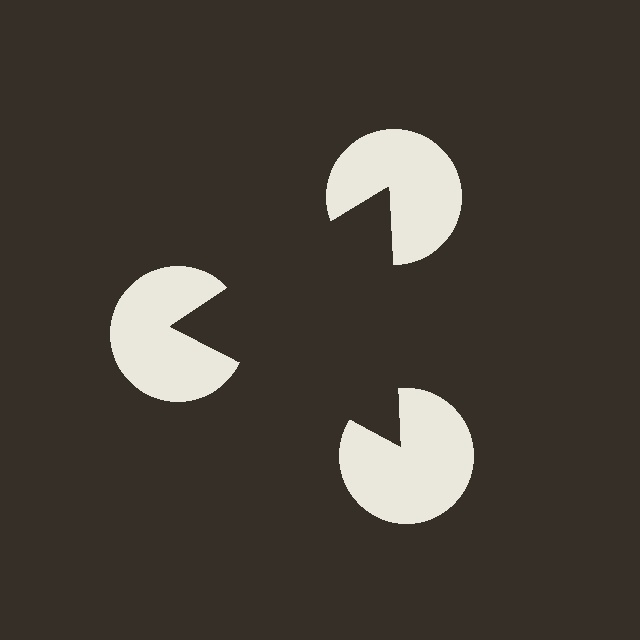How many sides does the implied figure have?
3 sides.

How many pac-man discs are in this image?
There are 3 — one at each vertex of the illusory triangle.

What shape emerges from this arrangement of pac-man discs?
An illusory triangle — its edges are inferred from the aligned wedge cuts in the pac-man discs, not physically drawn.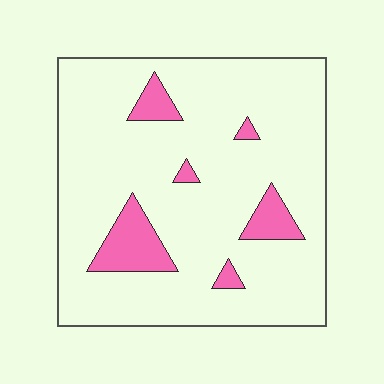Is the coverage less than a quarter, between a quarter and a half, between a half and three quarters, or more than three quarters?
Less than a quarter.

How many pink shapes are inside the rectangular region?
6.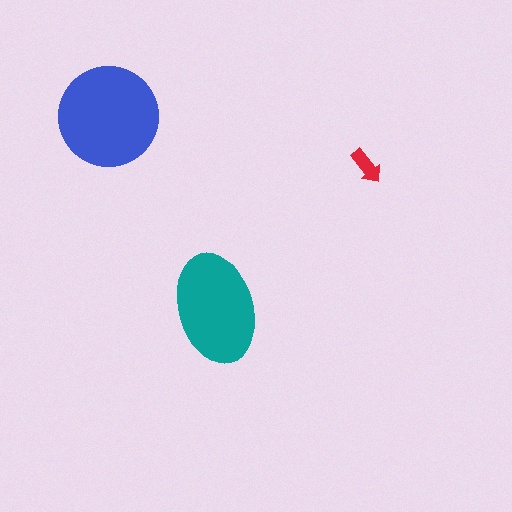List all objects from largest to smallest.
The blue circle, the teal ellipse, the red arrow.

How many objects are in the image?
There are 3 objects in the image.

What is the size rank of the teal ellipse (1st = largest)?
2nd.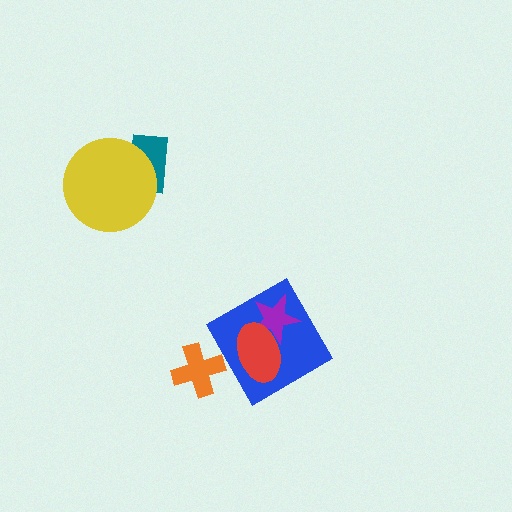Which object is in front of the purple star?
The red ellipse is in front of the purple star.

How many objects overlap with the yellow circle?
1 object overlaps with the yellow circle.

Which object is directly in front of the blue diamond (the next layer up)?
The purple star is directly in front of the blue diamond.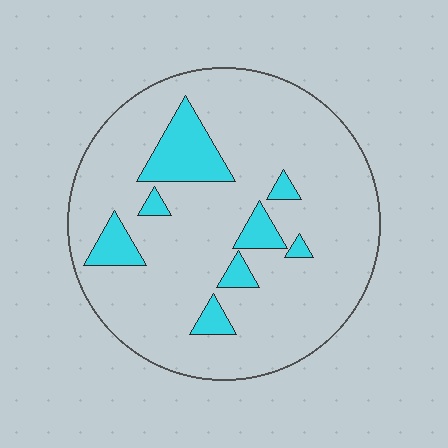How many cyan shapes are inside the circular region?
8.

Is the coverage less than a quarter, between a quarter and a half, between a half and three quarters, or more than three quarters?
Less than a quarter.